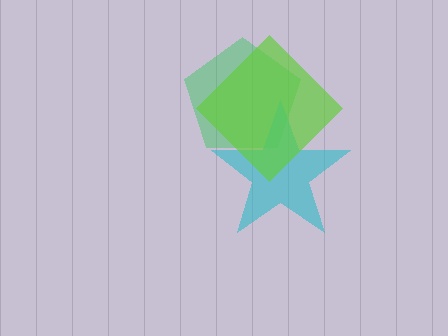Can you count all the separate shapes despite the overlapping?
Yes, there are 3 separate shapes.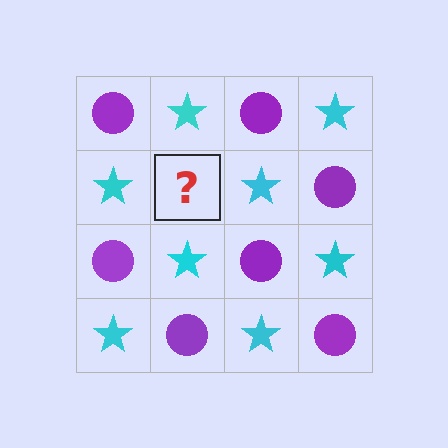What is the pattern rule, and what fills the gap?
The rule is that it alternates purple circle and cyan star in a checkerboard pattern. The gap should be filled with a purple circle.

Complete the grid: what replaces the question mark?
The question mark should be replaced with a purple circle.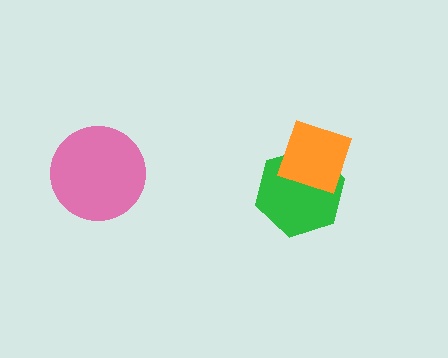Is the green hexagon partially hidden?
Yes, it is partially covered by another shape.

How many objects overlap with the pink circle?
0 objects overlap with the pink circle.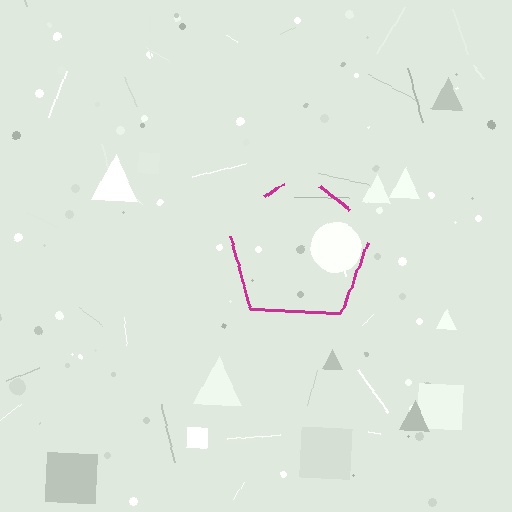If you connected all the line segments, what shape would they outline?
They would outline a pentagon.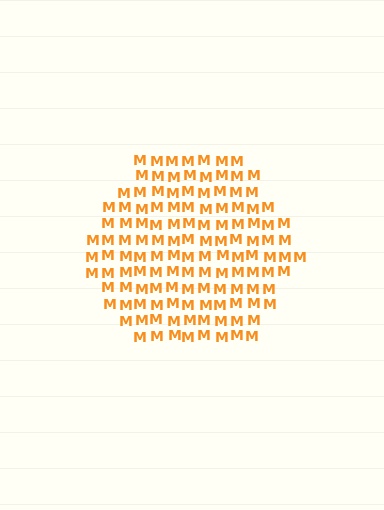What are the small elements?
The small elements are letter M's.